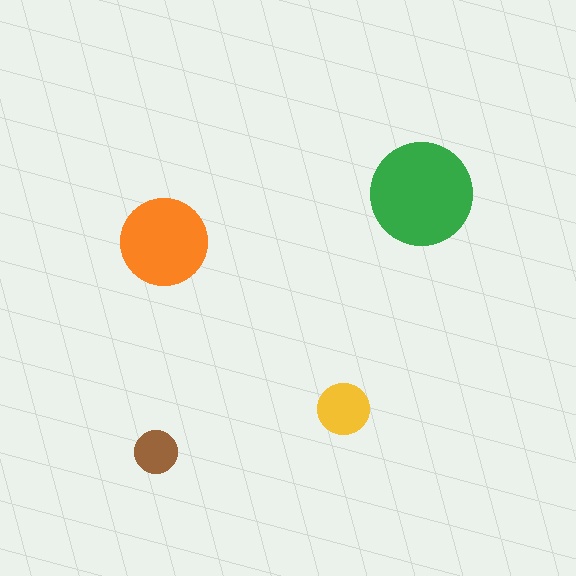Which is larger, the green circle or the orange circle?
The green one.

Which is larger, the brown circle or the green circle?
The green one.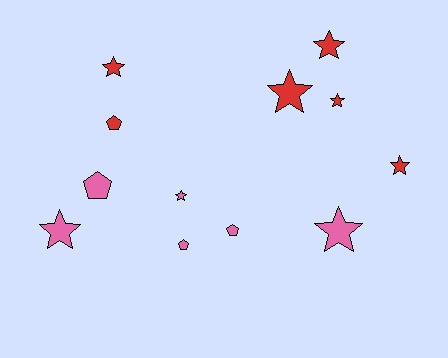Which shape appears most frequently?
Star, with 8 objects.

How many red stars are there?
There are 5 red stars.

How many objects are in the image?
There are 12 objects.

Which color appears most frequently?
Pink, with 6 objects.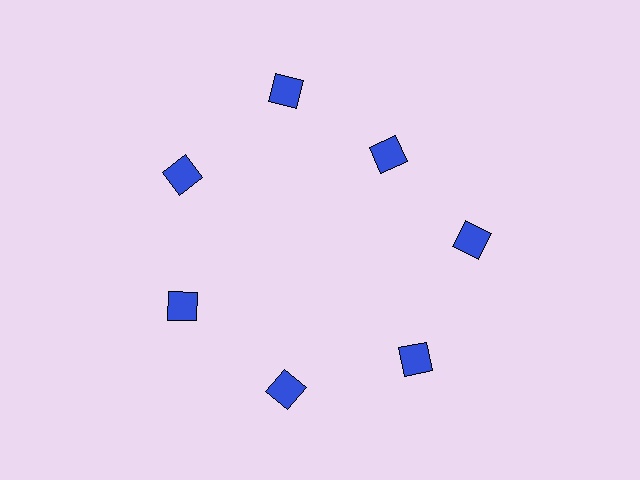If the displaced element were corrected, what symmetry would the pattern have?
It would have 7-fold rotational symmetry — the pattern would map onto itself every 51 degrees.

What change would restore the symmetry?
The symmetry would be restored by moving it outward, back onto the ring so that all 7 squares sit at equal angles and equal distance from the center.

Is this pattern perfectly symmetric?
No. The 7 blue squares are arranged in a ring, but one element near the 1 o'clock position is pulled inward toward the center, breaking the 7-fold rotational symmetry.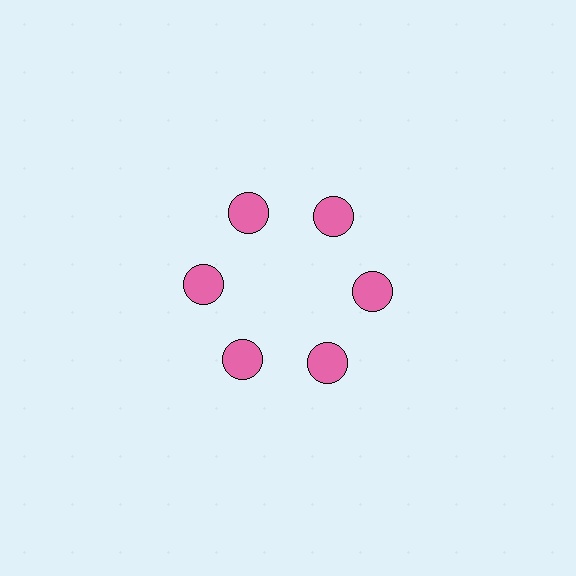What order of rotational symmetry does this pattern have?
This pattern has 6-fold rotational symmetry.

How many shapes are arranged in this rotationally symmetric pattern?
There are 6 shapes, arranged in 6 groups of 1.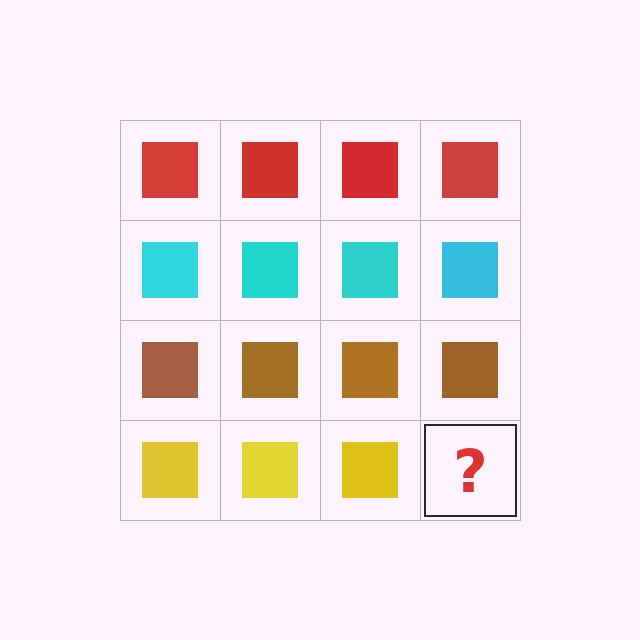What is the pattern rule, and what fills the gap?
The rule is that each row has a consistent color. The gap should be filled with a yellow square.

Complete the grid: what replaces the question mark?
The question mark should be replaced with a yellow square.